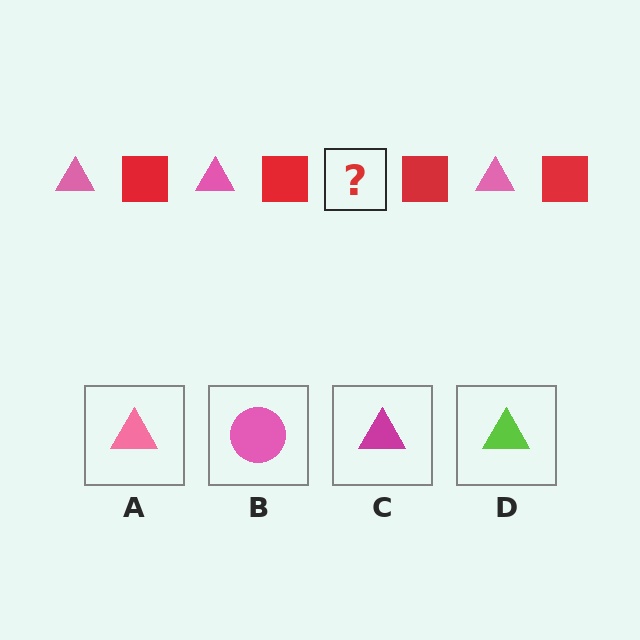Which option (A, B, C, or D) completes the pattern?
A.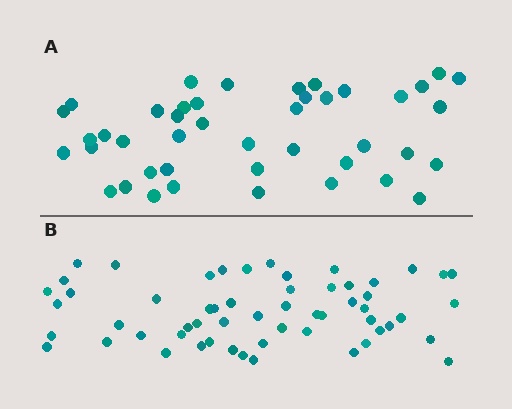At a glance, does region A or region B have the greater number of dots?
Region B (the bottom region) has more dots.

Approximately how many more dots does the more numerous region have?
Region B has approximately 15 more dots than region A.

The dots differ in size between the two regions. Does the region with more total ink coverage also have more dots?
No. Region A has more total ink coverage because its dots are larger, but region B actually contains more individual dots. Total area can be misleading — the number of items is what matters here.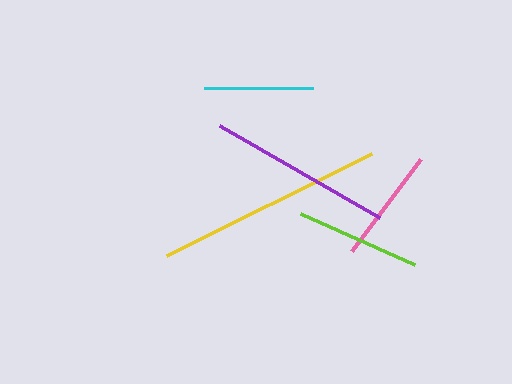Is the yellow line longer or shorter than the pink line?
The yellow line is longer than the pink line.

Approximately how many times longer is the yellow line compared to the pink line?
The yellow line is approximately 2.0 times the length of the pink line.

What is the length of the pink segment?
The pink segment is approximately 115 pixels long.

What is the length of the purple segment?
The purple segment is approximately 184 pixels long.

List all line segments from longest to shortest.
From longest to shortest: yellow, purple, lime, pink, cyan.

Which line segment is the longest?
The yellow line is the longest at approximately 228 pixels.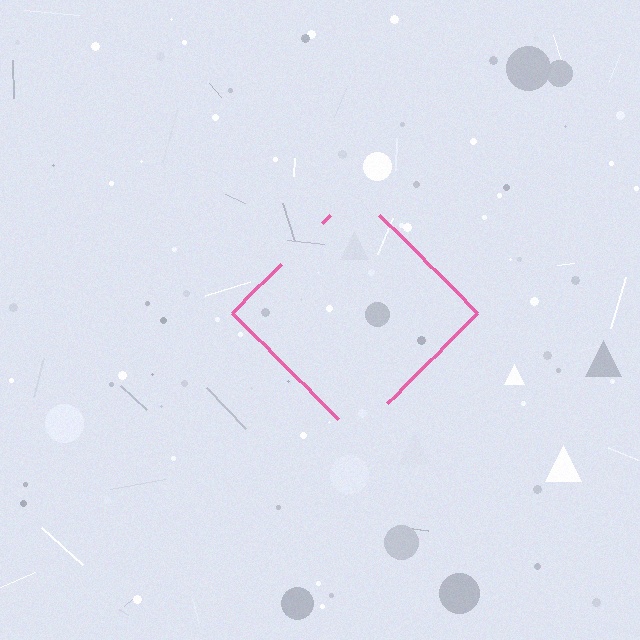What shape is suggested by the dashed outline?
The dashed outline suggests a diamond.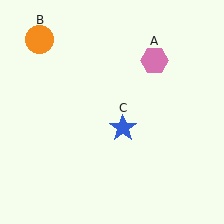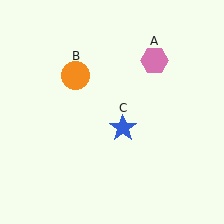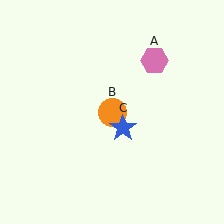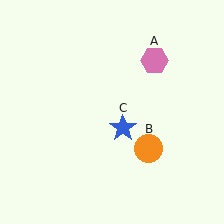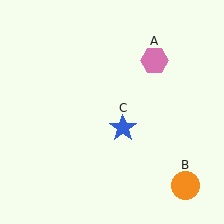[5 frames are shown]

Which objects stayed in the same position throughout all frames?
Pink hexagon (object A) and blue star (object C) remained stationary.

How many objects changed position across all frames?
1 object changed position: orange circle (object B).